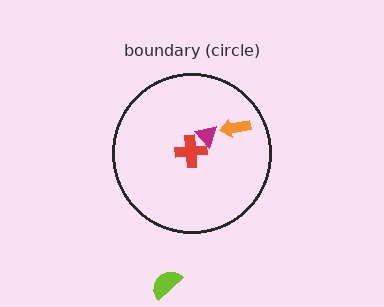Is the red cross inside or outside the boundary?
Inside.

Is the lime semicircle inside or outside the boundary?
Outside.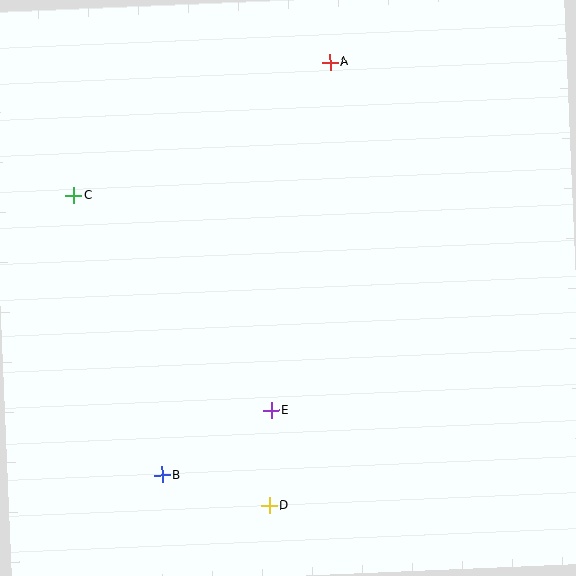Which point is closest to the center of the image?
Point E at (271, 410) is closest to the center.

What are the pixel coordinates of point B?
Point B is at (162, 475).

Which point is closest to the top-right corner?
Point A is closest to the top-right corner.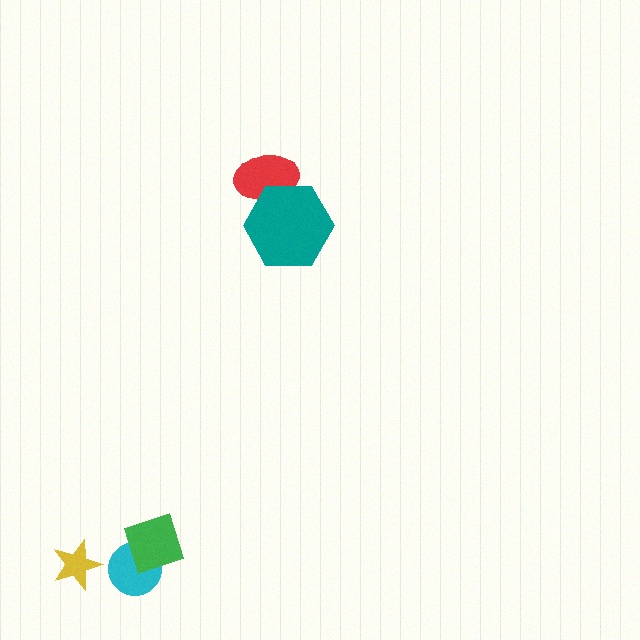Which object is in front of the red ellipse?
The teal hexagon is in front of the red ellipse.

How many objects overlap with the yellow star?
0 objects overlap with the yellow star.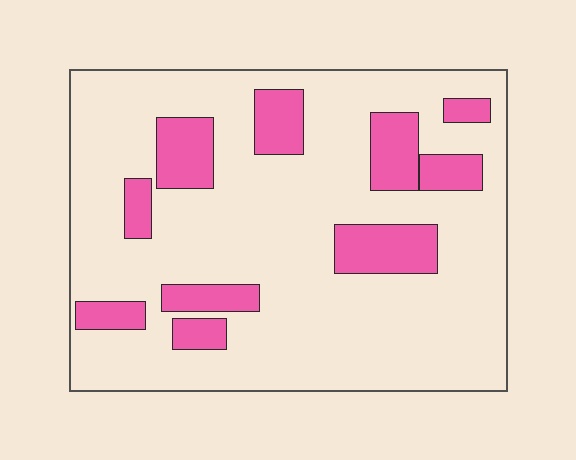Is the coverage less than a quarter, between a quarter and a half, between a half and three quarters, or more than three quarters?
Less than a quarter.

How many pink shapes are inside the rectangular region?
10.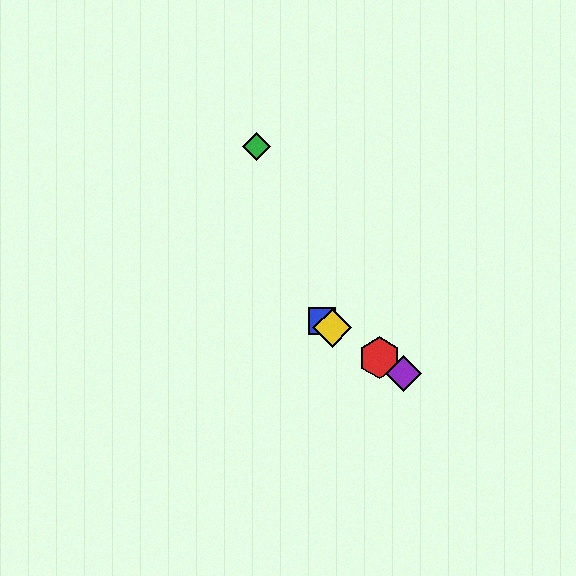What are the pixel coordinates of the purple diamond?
The purple diamond is at (404, 373).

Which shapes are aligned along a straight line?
The red hexagon, the blue square, the yellow diamond, the purple diamond are aligned along a straight line.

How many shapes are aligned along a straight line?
4 shapes (the red hexagon, the blue square, the yellow diamond, the purple diamond) are aligned along a straight line.